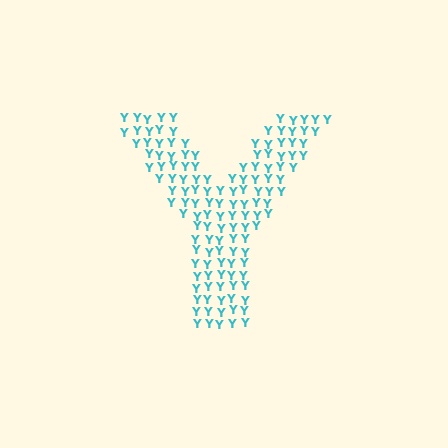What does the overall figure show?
The overall figure shows the letter Y.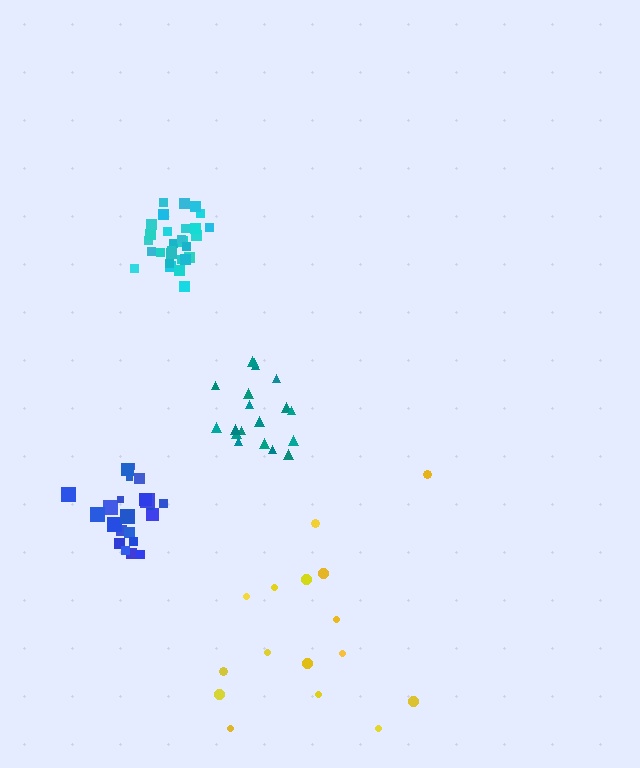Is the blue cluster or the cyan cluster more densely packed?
Cyan.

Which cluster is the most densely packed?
Cyan.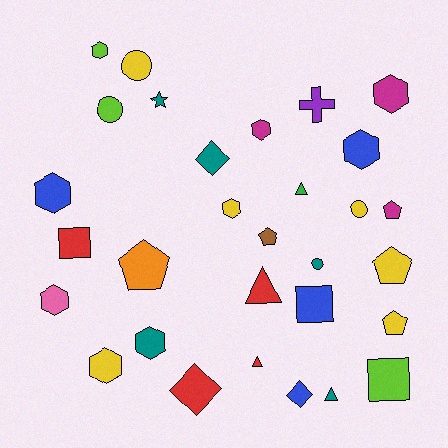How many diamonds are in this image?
There are 3 diamonds.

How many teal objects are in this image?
There are 5 teal objects.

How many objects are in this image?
There are 30 objects.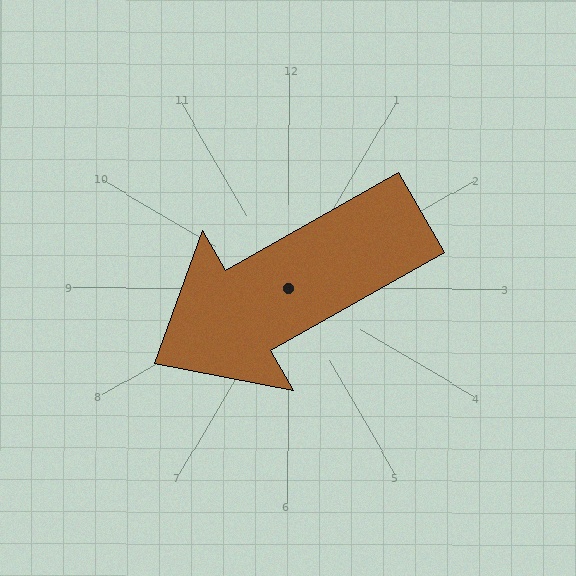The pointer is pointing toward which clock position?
Roughly 8 o'clock.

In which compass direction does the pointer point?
Southwest.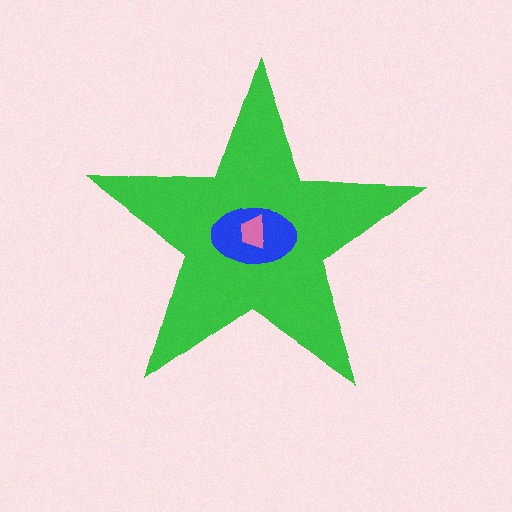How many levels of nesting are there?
3.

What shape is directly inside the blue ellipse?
The pink trapezoid.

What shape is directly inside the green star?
The blue ellipse.